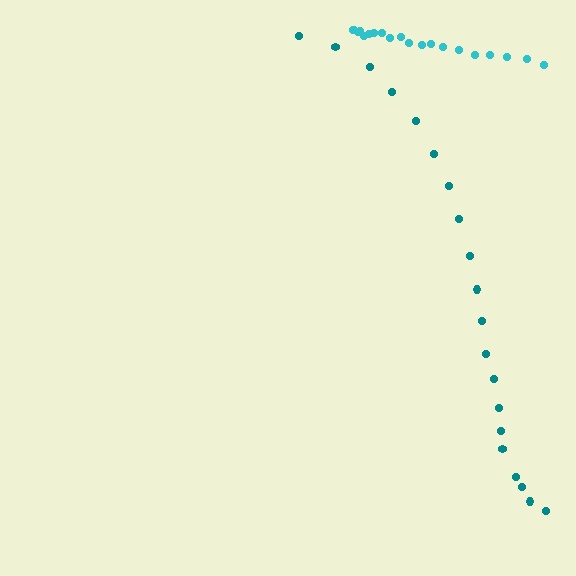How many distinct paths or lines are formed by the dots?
There are 2 distinct paths.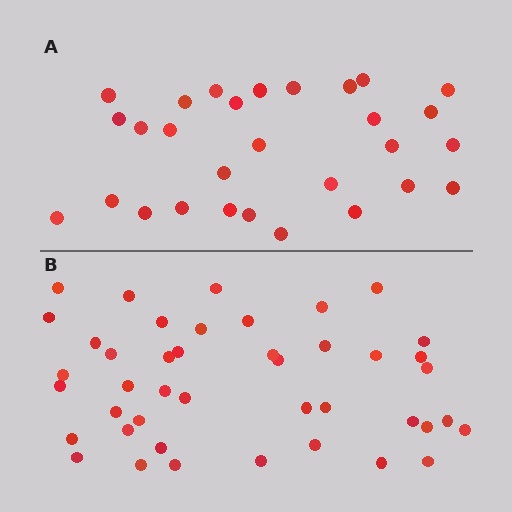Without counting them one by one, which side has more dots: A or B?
Region B (the bottom region) has more dots.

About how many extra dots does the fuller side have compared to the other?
Region B has approximately 15 more dots than region A.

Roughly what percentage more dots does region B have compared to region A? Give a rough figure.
About 50% more.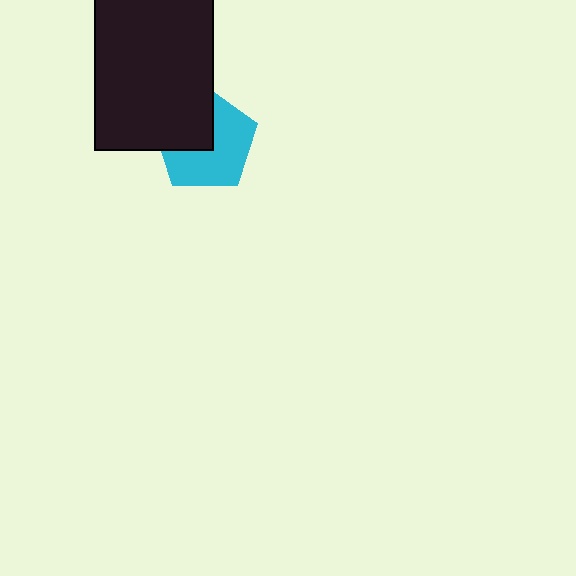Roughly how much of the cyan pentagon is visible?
About half of it is visible (roughly 60%).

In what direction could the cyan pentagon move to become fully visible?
The cyan pentagon could move toward the lower-right. That would shift it out from behind the black rectangle entirely.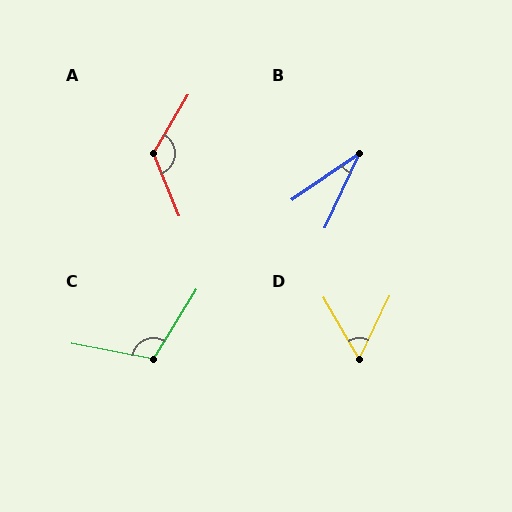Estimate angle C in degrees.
Approximately 111 degrees.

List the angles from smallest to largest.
B (31°), D (55°), C (111°), A (128°).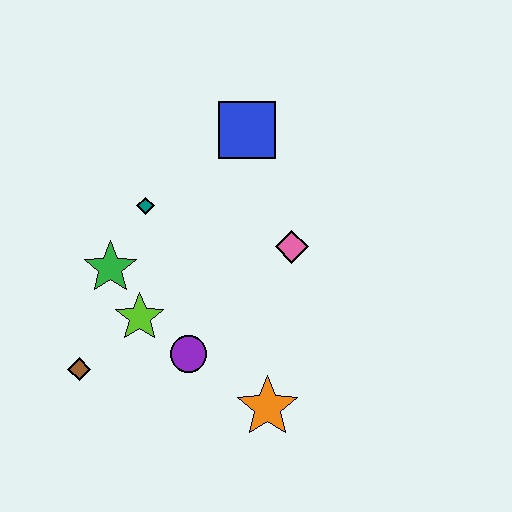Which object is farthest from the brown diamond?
The blue square is farthest from the brown diamond.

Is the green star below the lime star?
No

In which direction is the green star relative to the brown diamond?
The green star is above the brown diamond.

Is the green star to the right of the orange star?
No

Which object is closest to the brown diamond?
The lime star is closest to the brown diamond.